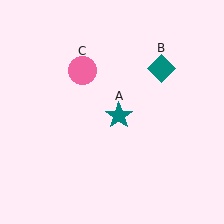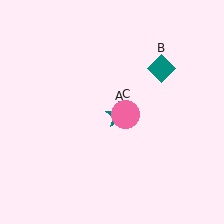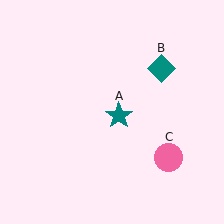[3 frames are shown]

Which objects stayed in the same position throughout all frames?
Teal star (object A) and teal diamond (object B) remained stationary.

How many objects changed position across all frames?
1 object changed position: pink circle (object C).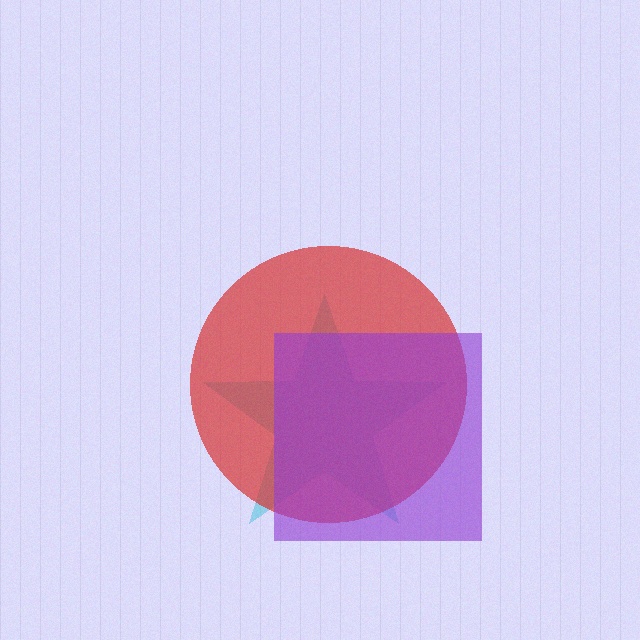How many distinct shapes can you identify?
There are 3 distinct shapes: a cyan star, a red circle, a purple square.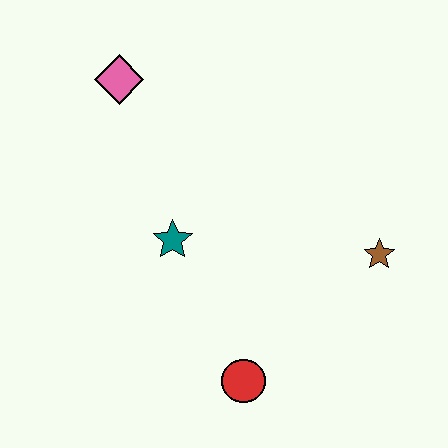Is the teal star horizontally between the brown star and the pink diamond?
Yes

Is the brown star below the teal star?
Yes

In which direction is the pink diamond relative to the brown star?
The pink diamond is to the left of the brown star.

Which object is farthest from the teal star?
The brown star is farthest from the teal star.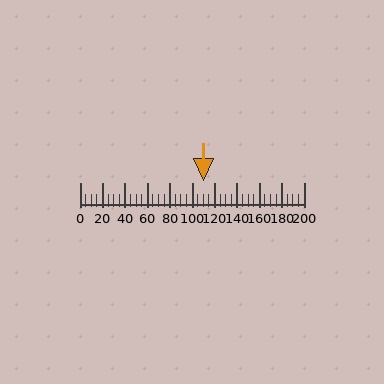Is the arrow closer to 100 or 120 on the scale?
The arrow is closer to 120.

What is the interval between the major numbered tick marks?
The major tick marks are spaced 20 units apart.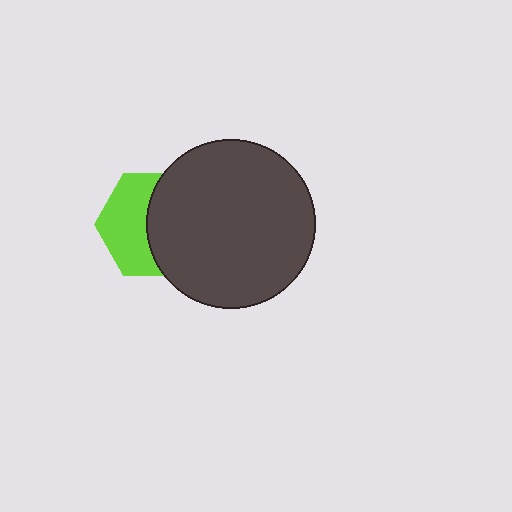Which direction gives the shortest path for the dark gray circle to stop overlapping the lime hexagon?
Moving right gives the shortest separation.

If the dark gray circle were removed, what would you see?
You would see the complete lime hexagon.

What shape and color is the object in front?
The object in front is a dark gray circle.